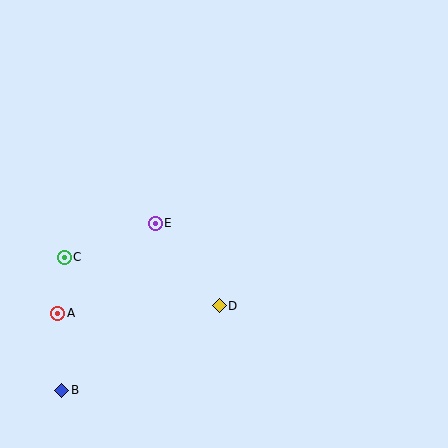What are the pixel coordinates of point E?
Point E is at (155, 224).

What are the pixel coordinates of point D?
Point D is at (219, 306).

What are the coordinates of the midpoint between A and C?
The midpoint between A and C is at (61, 285).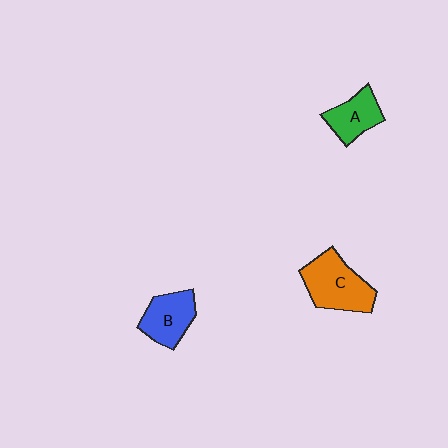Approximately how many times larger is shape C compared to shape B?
Approximately 1.3 times.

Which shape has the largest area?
Shape C (orange).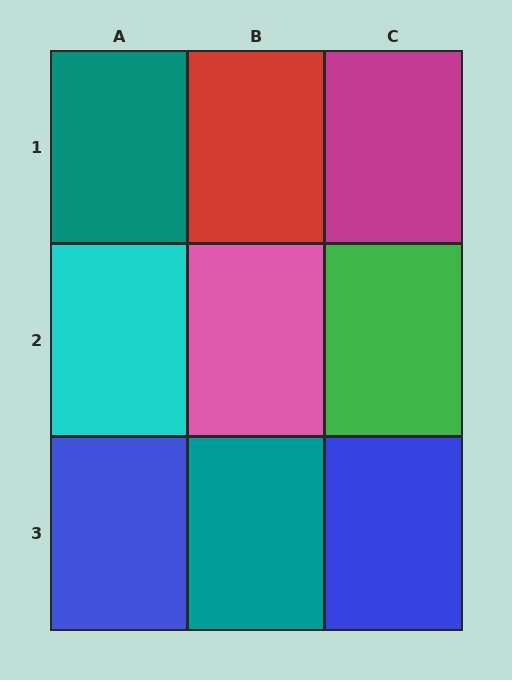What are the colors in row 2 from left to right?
Cyan, pink, green.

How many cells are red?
1 cell is red.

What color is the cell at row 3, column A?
Blue.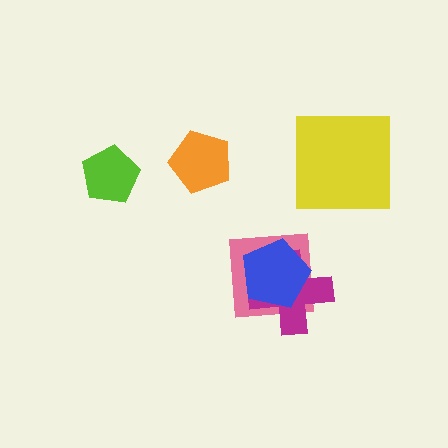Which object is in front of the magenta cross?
The blue pentagon is in front of the magenta cross.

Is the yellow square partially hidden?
No, no other shape covers it.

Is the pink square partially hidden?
Yes, it is partially covered by another shape.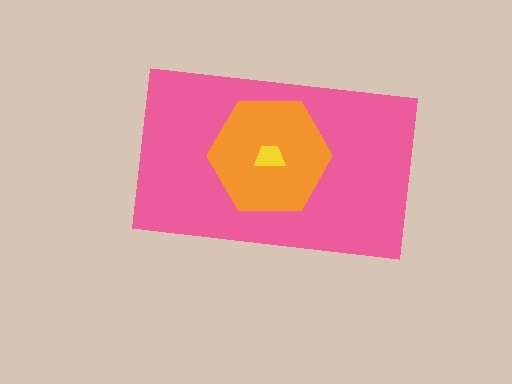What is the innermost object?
The yellow trapezoid.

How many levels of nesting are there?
3.